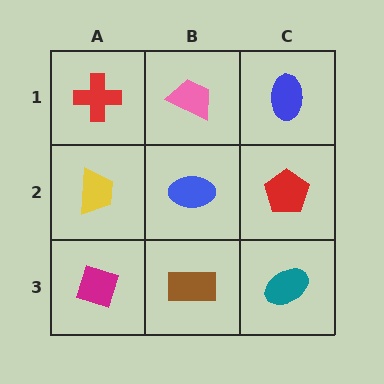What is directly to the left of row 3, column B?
A magenta diamond.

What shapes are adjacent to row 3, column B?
A blue ellipse (row 2, column B), a magenta diamond (row 3, column A), a teal ellipse (row 3, column C).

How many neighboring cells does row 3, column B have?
3.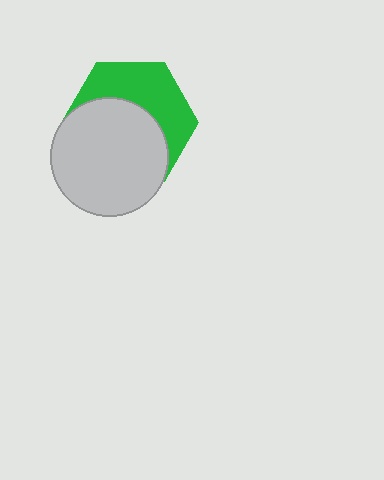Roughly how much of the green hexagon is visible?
A small part of it is visible (roughly 44%).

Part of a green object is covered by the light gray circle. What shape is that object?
It is a hexagon.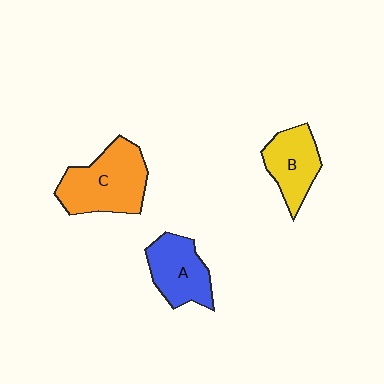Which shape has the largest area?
Shape C (orange).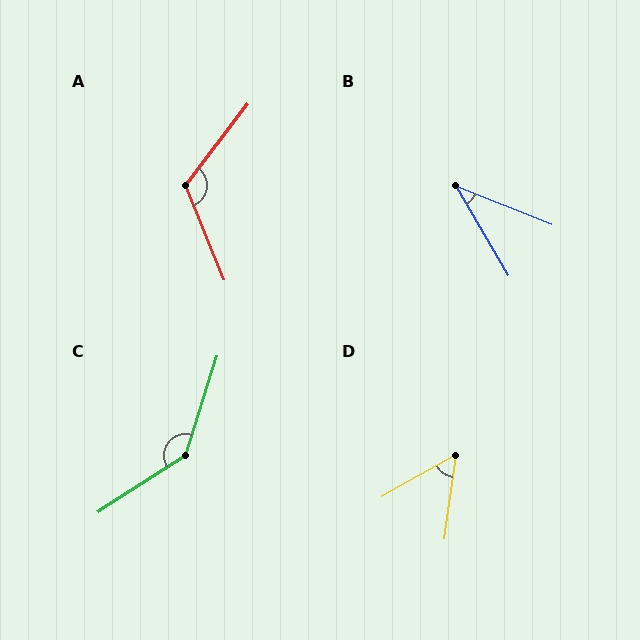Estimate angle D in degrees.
Approximately 53 degrees.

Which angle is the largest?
C, at approximately 140 degrees.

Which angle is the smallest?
B, at approximately 38 degrees.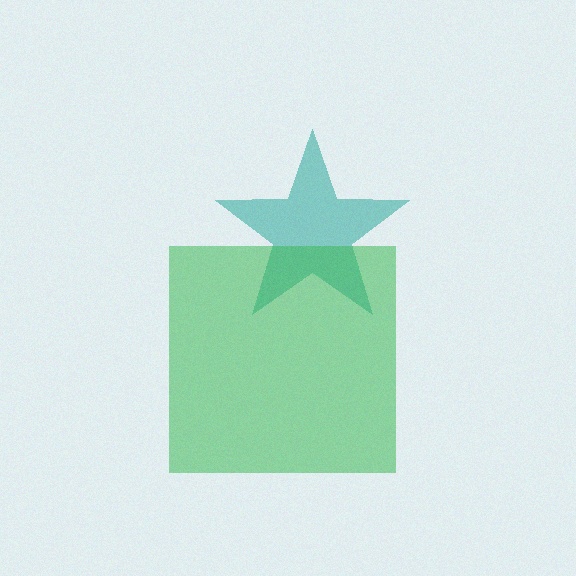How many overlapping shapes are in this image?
There are 2 overlapping shapes in the image.